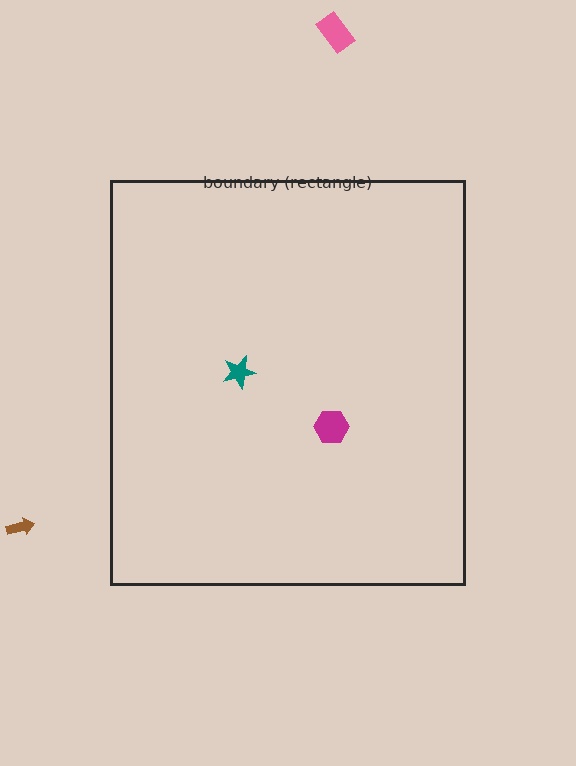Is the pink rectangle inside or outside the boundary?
Outside.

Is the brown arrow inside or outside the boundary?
Outside.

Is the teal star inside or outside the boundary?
Inside.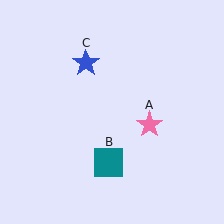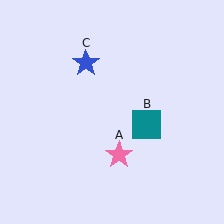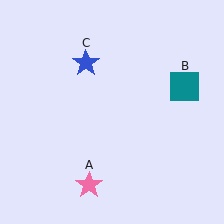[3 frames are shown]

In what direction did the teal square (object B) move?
The teal square (object B) moved up and to the right.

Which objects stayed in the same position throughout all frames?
Blue star (object C) remained stationary.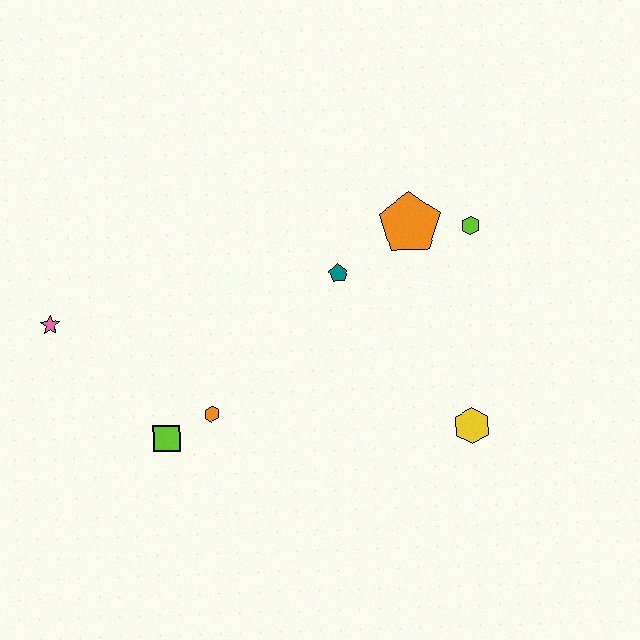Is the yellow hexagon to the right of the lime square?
Yes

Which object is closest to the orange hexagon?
The lime square is closest to the orange hexagon.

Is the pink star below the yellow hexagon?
No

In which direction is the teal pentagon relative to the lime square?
The teal pentagon is to the right of the lime square.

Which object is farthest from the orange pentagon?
The pink star is farthest from the orange pentagon.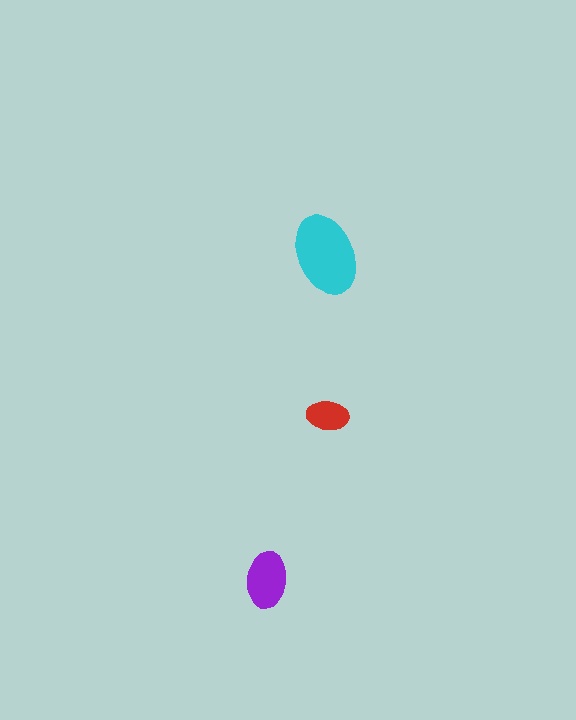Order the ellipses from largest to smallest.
the cyan one, the purple one, the red one.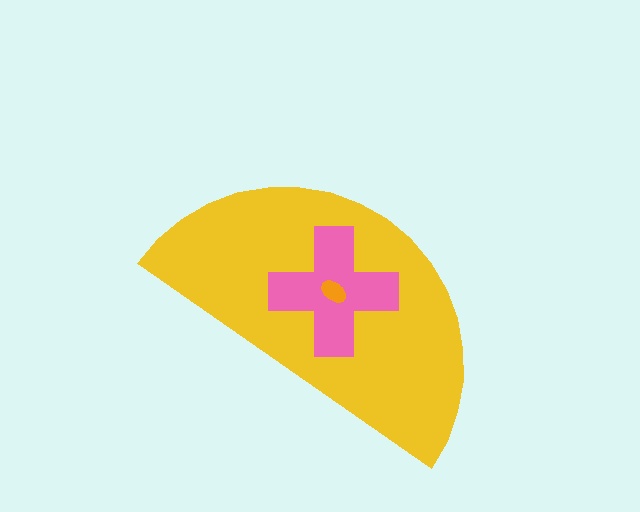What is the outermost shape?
The yellow semicircle.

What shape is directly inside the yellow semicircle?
The pink cross.